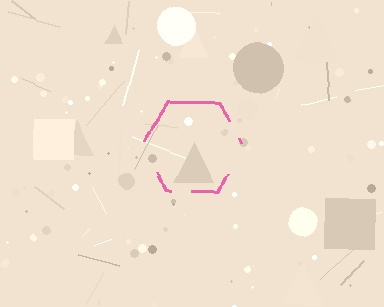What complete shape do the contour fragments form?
The contour fragments form a hexagon.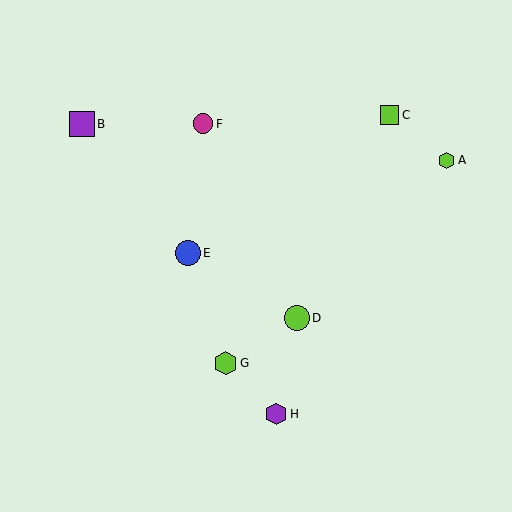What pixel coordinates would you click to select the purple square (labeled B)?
Click at (82, 124) to select the purple square B.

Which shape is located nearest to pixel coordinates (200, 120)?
The magenta circle (labeled F) at (203, 124) is nearest to that location.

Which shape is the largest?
The blue circle (labeled E) is the largest.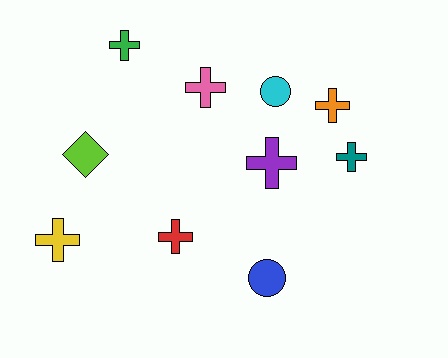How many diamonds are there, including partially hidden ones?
There is 1 diamond.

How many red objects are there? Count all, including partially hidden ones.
There is 1 red object.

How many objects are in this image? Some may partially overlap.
There are 10 objects.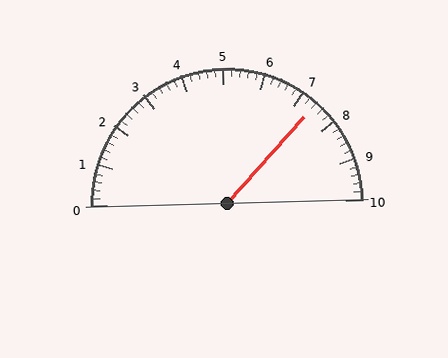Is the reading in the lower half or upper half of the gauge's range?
The reading is in the upper half of the range (0 to 10).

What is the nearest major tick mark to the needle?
The nearest major tick mark is 7.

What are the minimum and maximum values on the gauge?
The gauge ranges from 0 to 10.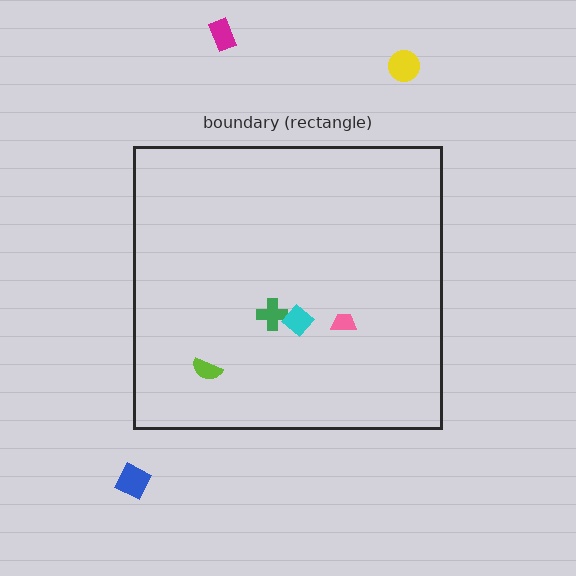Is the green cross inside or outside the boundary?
Inside.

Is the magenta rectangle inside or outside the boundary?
Outside.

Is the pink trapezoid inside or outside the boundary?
Inside.